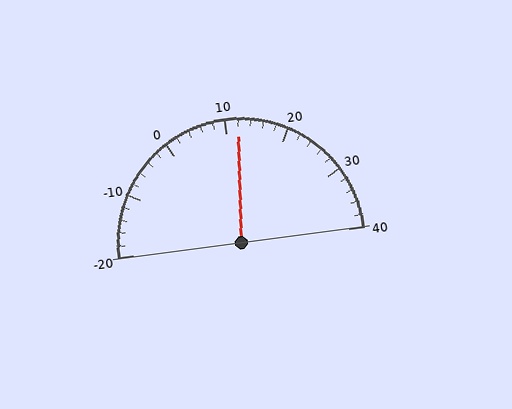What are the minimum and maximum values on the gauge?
The gauge ranges from -20 to 40.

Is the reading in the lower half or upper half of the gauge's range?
The reading is in the upper half of the range (-20 to 40).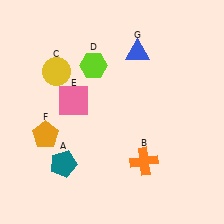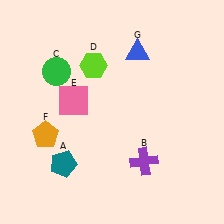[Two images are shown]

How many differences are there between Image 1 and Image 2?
There are 2 differences between the two images.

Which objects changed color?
B changed from orange to purple. C changed from yellow to green.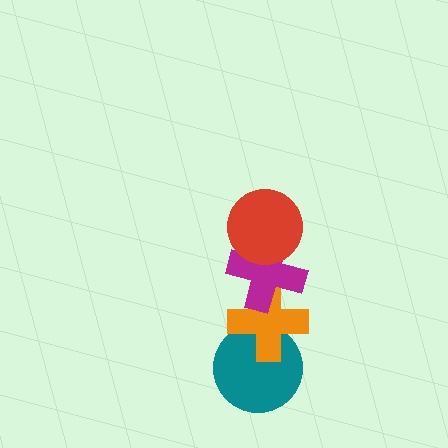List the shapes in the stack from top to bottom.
From top to bottom: the red circle, the magenta cross, the orange cross, the teal circle.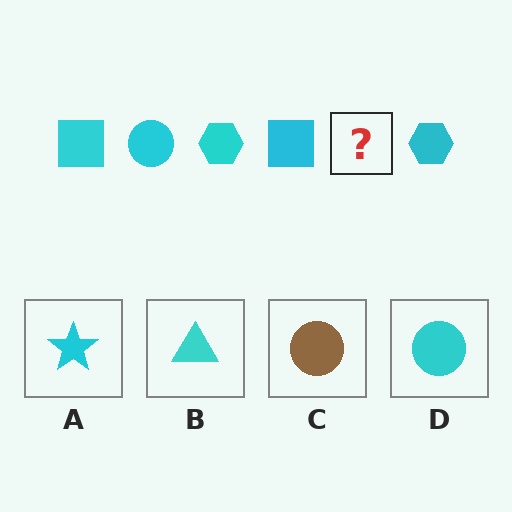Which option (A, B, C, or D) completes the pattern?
D.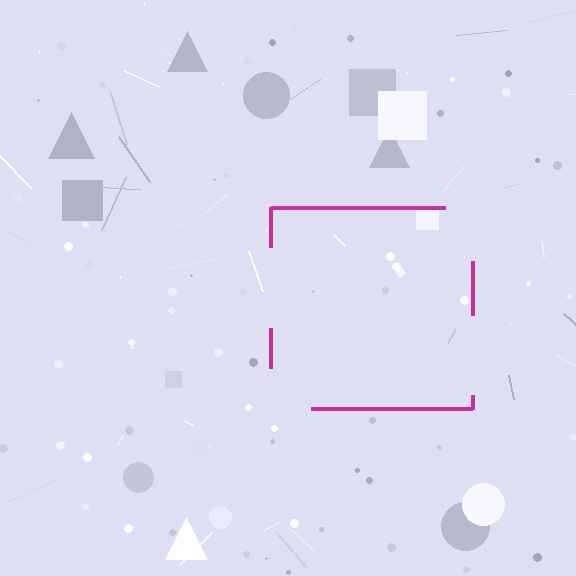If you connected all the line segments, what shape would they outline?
They would outline a square.